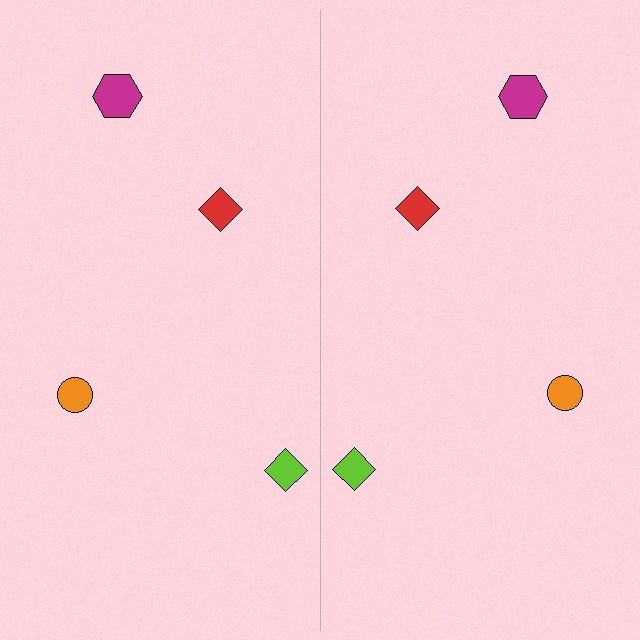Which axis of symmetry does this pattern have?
The pattern has a vertical axis of symmetry running through the center of the image.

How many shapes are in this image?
There are 8 shapes in this image.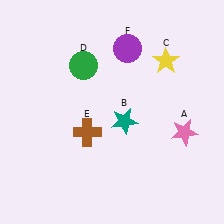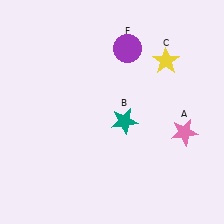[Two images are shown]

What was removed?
The brown cross (E), the green circle (D) were removed in Image 2.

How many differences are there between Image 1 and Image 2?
There are 2 differences between the two images.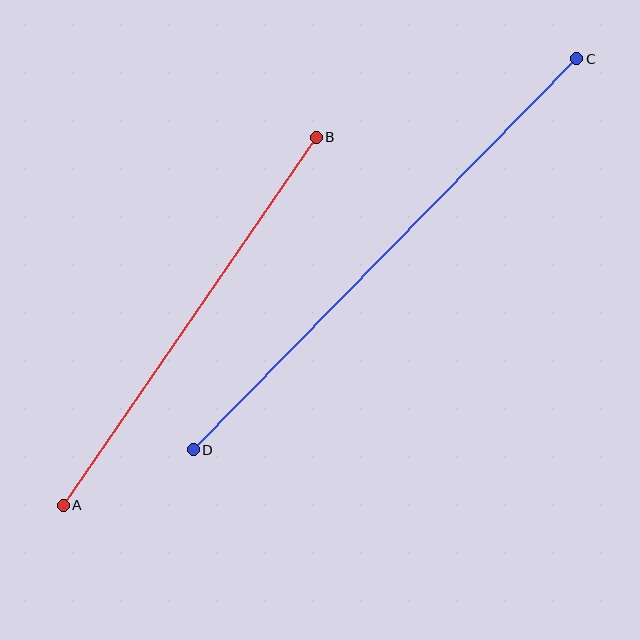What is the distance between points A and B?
The distance is approximately 447 pixels.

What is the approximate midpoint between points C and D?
The midpoint is at approximately (385, 254) pixels.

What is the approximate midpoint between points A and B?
The midpoint is at approximately (190, 321) pixels.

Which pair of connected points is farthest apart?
Points C and D are farthest apart.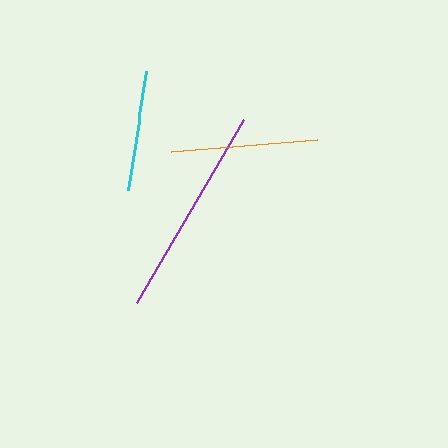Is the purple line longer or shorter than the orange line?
The purple line is longer than the orange line.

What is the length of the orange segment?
The orange segment is approximately 146 pixels long.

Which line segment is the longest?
The purple line is the longest at approximately 212 pixels.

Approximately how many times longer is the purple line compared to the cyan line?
The purple line is approximately 1.8 times the length of the cyan line.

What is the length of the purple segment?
The purple segment is approximately 212 pixels long.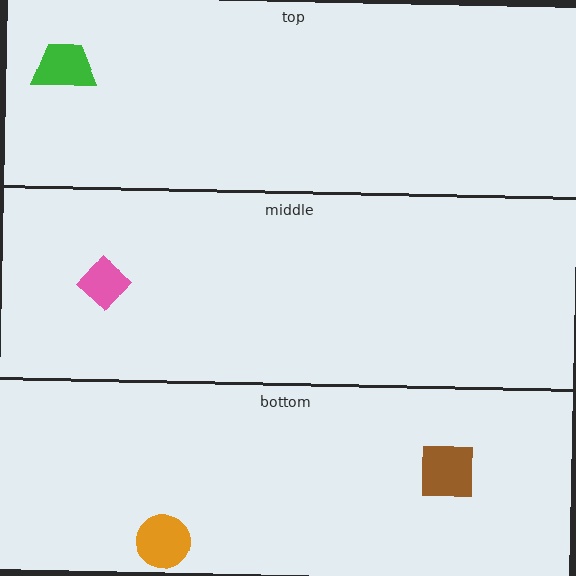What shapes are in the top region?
The green trapezoid.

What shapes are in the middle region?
The pink diamond.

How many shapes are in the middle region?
1.